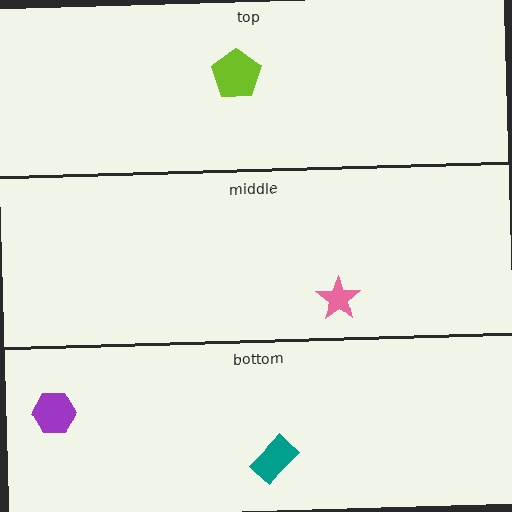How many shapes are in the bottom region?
2.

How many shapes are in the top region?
1.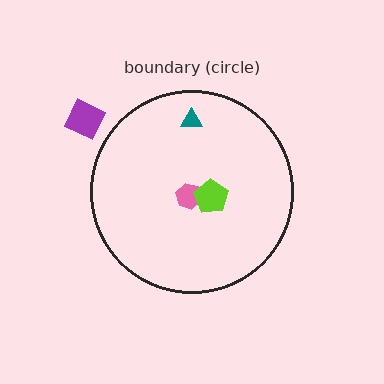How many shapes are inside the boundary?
3 inside, 1 outside.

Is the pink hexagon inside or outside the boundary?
Inside.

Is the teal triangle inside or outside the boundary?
Inside.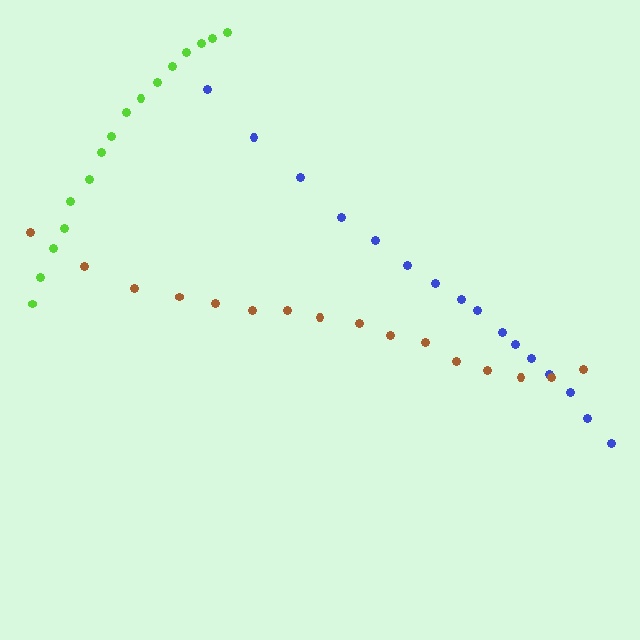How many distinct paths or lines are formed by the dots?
There are 3 distinct paths.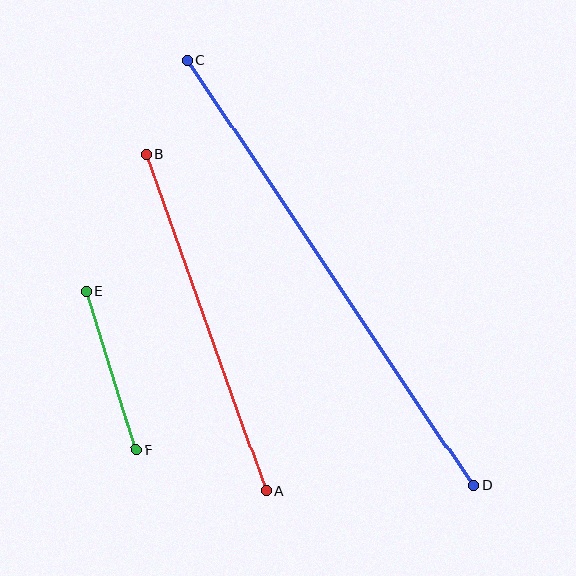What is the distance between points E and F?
The distance is approximately 167 pixels.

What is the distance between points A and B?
The distance is approximately 357 pixels.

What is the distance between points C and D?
The distance is approximately 512 pixels.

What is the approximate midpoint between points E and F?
The midpoint is at approximately (111, 371) pixels.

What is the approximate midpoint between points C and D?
The midpoint is at approximately (330, 273) pixels.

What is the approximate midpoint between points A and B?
The midpoint is at approximately (206, 323) pixels.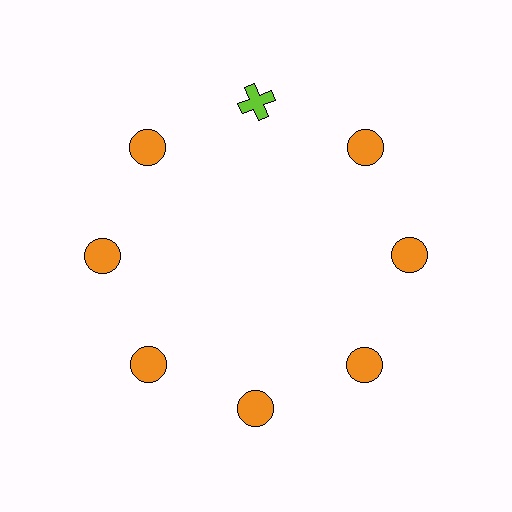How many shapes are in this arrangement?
There are 8 shapes arranged in a ring pattern.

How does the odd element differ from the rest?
It differs in both color (lime instead of orange) and shape (cross instead of circle).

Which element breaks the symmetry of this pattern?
The lime cross at roughly the 12 o'clock position breaks the symmetry. All other shapes are orange circles.